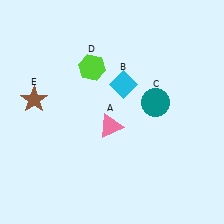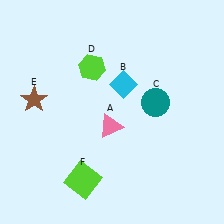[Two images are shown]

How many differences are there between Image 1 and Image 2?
There is 1 difference between the two images.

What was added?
A lime square (F) was added in Image 2.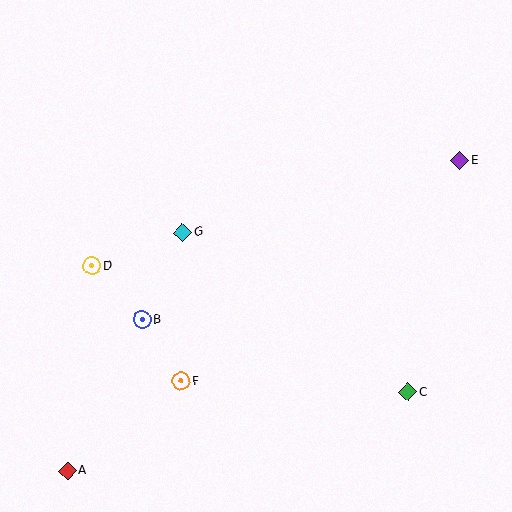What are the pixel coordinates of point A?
Point A is at (68, 471).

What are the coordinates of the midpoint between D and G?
The midpoint between D and G is at (137, 249).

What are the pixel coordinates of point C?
Point C is at (408, 392).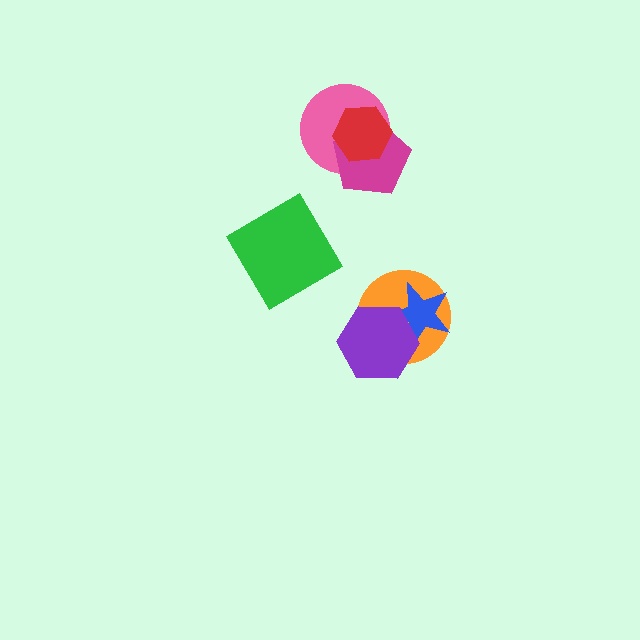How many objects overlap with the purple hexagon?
2 objects overlap with the purple hexagon.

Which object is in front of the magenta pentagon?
The red hexagon is in front of the magenta pentagon.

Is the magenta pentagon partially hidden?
Yes, it is partially covered by another shape.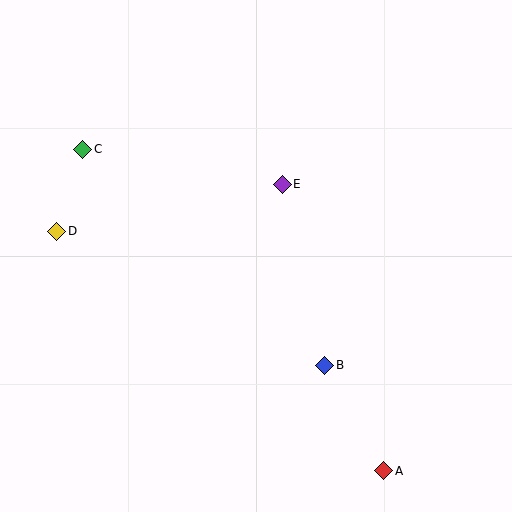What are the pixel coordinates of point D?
Point D is at (57, 231).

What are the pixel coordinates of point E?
Point E is at (282, 184).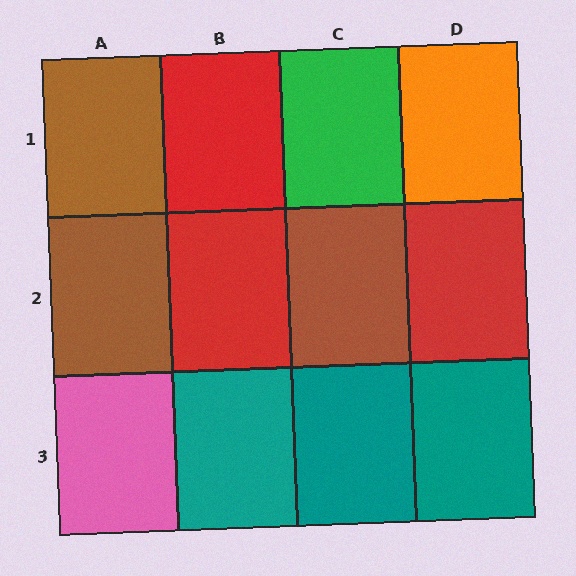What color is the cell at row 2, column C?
Brown.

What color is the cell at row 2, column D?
Red.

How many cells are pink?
1 cell is pink.